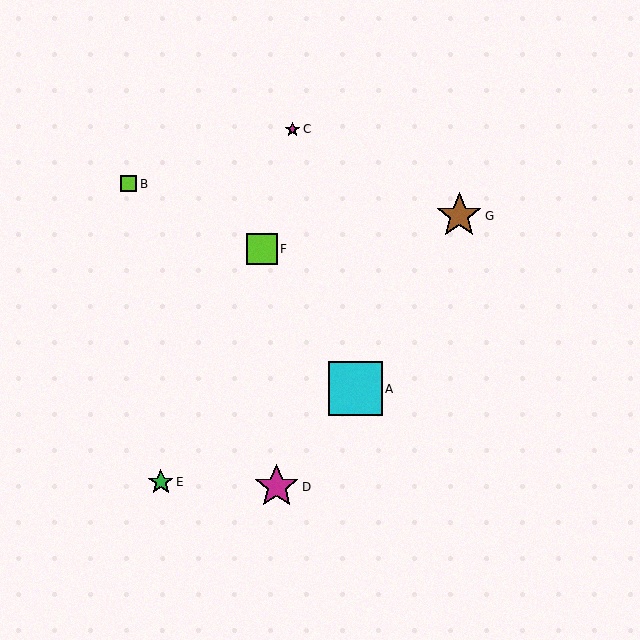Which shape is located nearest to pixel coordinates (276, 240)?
The lime square (labeled F) at (262, 249) is nearest to that location.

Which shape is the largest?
The cyan square (labeled A) is the largest.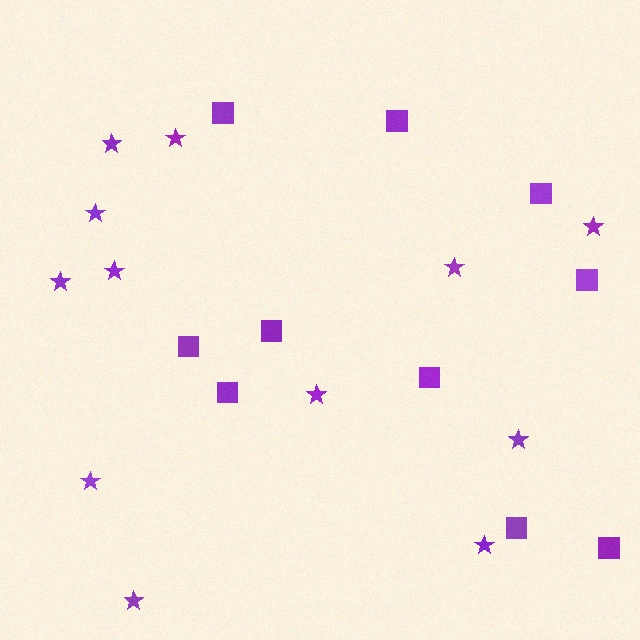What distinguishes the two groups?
There are 2 groups: one group of squares (10) and one group of stars (12).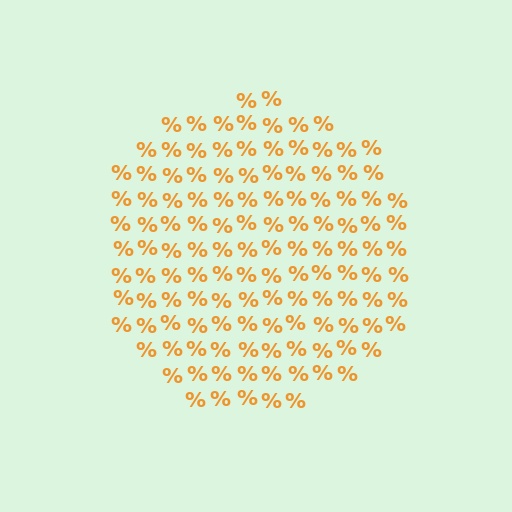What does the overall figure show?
The overall figure shows a circle.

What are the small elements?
The small elements are percent signs.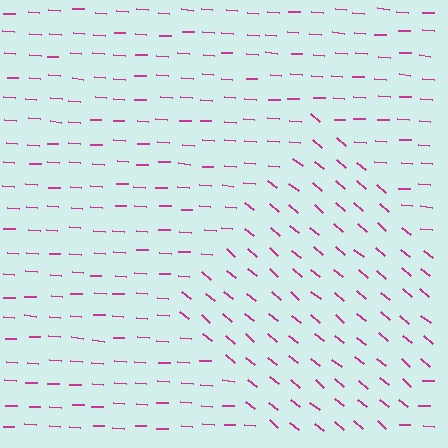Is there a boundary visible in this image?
Yes, there is a texture boundary formed by a change in line orientation.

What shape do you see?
I see a diamond.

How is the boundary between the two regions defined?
The boundary is defined purely by a change in line orientation (approximately 36 degrees difference). All lines are the same color and thickness.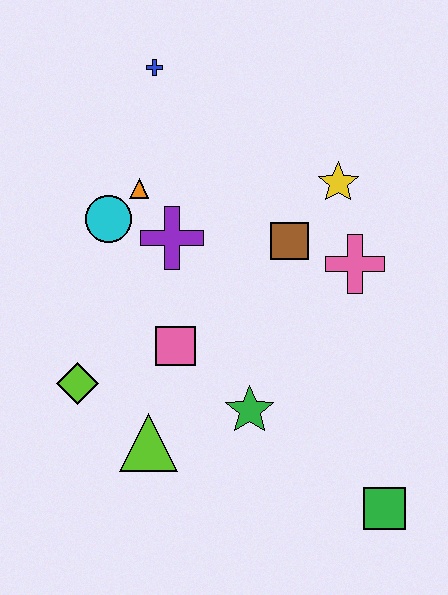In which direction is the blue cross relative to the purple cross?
The blue cross is above the purple cross.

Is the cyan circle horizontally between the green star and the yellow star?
No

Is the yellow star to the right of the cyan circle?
Yes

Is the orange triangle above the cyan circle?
Yes